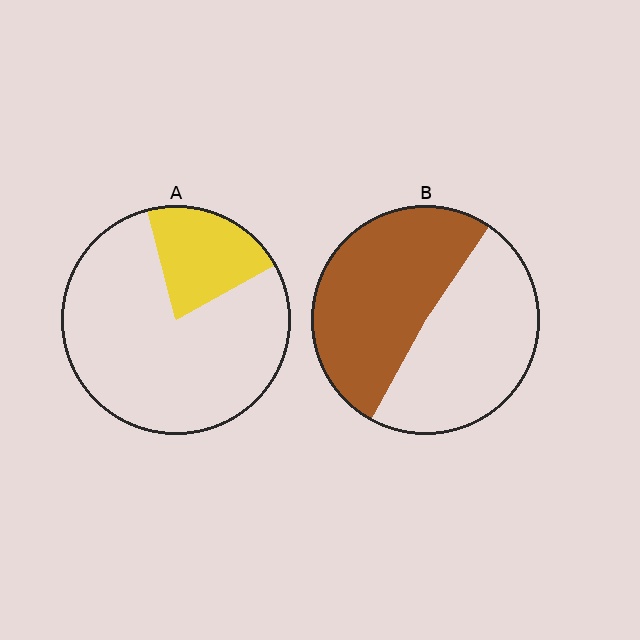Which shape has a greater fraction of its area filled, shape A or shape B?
Shape B.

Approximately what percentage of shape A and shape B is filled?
A is approximately 20% and B is approximately 50%.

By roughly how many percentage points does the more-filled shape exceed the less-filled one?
By roughly 30 percentage points (B over A).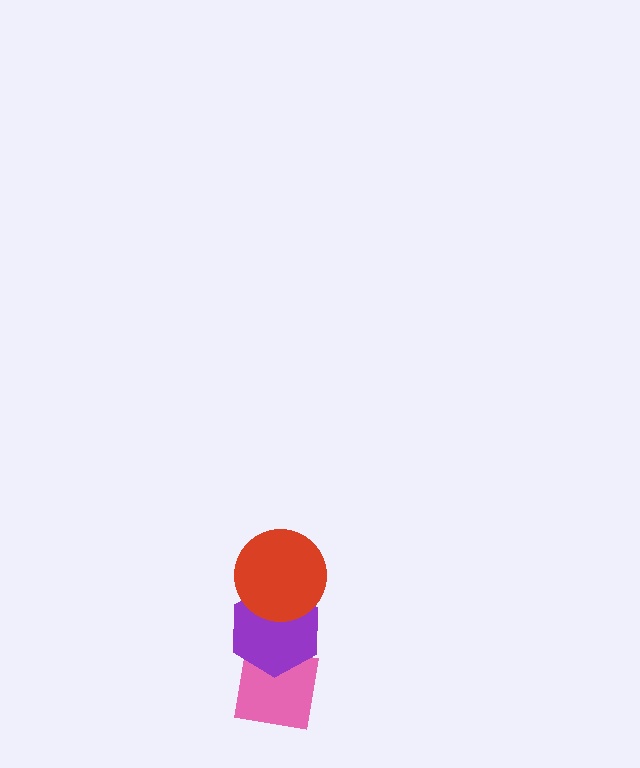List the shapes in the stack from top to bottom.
From top to bottom: the red circle, the purple hexagon, the pink square.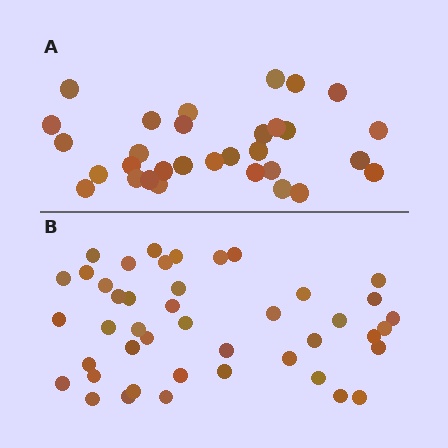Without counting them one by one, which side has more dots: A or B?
Region B (the bottom region) has more dots.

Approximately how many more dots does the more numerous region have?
Region B has approximately 15 more dots than region A.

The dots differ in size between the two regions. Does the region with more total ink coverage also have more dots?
No. Region A has more total ink coverage because its dots are larger, but region B actually contains more individual dots. Total area can be misleading — the number of items is what matters here.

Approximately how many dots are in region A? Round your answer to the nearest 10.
About 30 dots. (The exact count is 31, which rounds to 30.)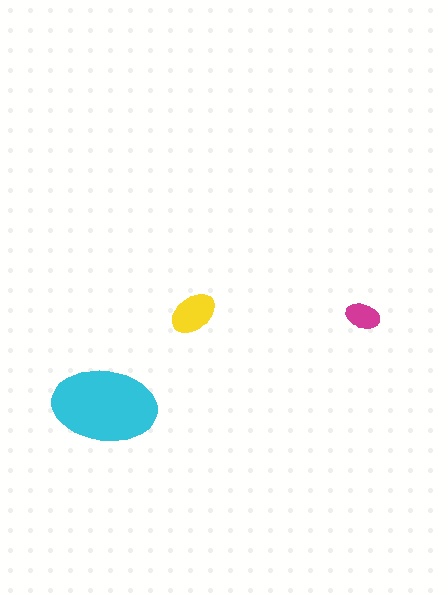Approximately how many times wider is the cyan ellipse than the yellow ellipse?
About 2 times wider.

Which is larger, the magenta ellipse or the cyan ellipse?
The cyan one.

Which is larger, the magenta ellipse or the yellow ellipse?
The yellow one.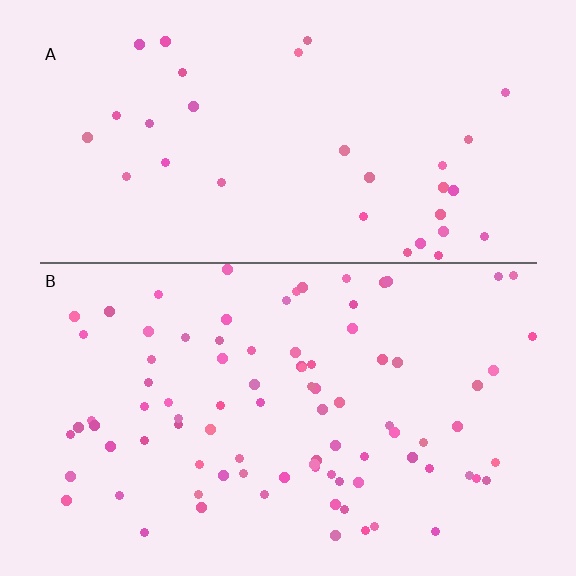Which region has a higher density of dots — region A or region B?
B (the bottom).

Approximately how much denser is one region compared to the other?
Approximately 2.7× — region B over region A.